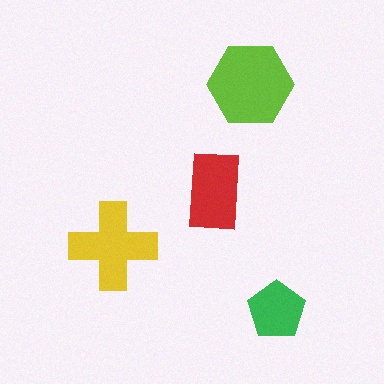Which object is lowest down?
The green pentagon is bottommost.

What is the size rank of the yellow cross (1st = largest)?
2nd.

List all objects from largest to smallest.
The lime hexagon, the yellow cross, the red rectangle, the green pentagon.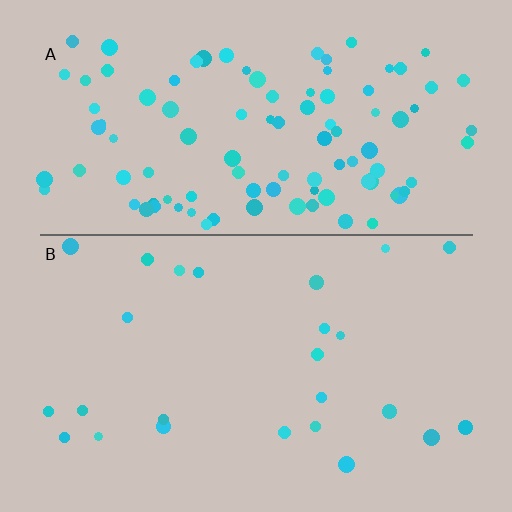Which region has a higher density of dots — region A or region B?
A (the top).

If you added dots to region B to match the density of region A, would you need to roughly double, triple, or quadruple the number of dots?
Approximately quadruple.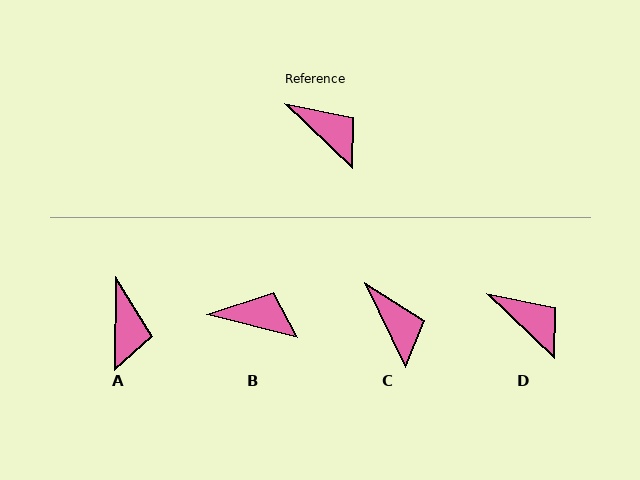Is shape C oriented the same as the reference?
No, it is off by about 21 degrees.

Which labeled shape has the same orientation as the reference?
D.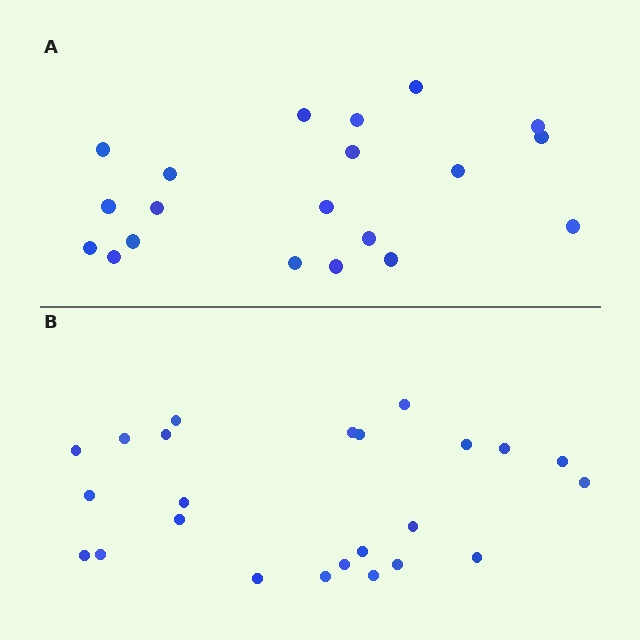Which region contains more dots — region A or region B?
Region B (the bottom region) has more dots.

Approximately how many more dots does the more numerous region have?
Region B has about 4 more dots than region A.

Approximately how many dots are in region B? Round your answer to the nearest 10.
About 20 dots. (The exact count is 24, which rounds to 20.)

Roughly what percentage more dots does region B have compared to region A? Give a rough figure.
About 20% more.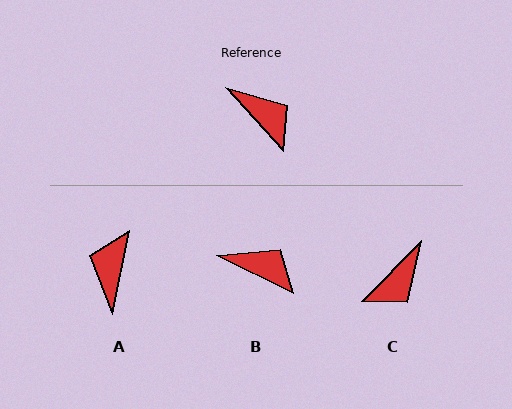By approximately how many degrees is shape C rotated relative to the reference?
Approximately 86 degrees clockwise.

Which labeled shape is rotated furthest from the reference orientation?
A, about 127 degrees away.